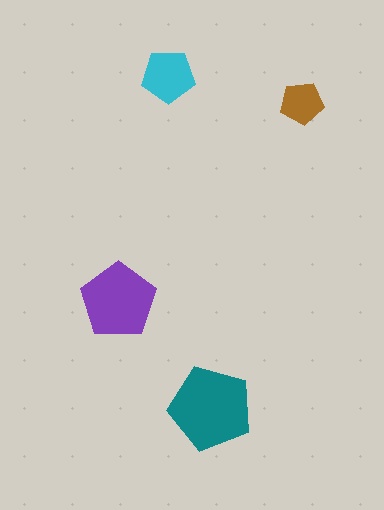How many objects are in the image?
There are 4 objects in the image.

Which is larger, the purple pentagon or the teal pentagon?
The teal one.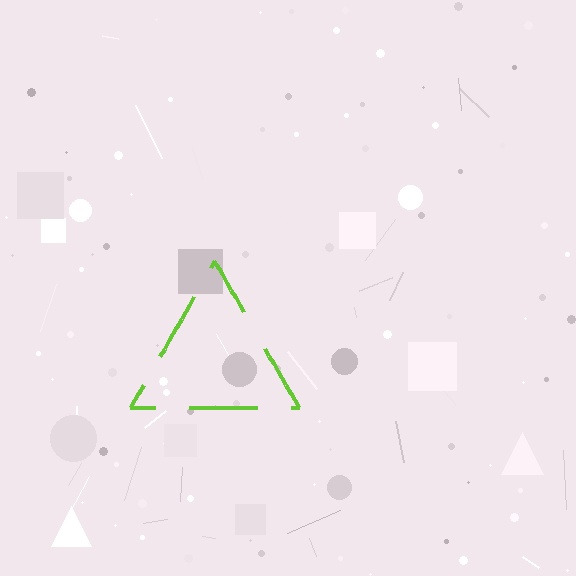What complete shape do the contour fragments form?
The contour fragments form a triangle.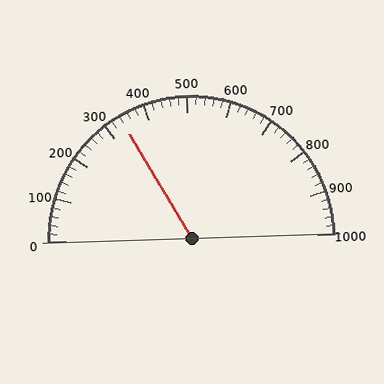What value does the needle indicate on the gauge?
The needle indicates approximately 340.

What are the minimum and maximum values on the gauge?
The gauge ranges from 0 to 1000.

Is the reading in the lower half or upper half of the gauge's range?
The reading is in the lower half of the range (0 to 1000).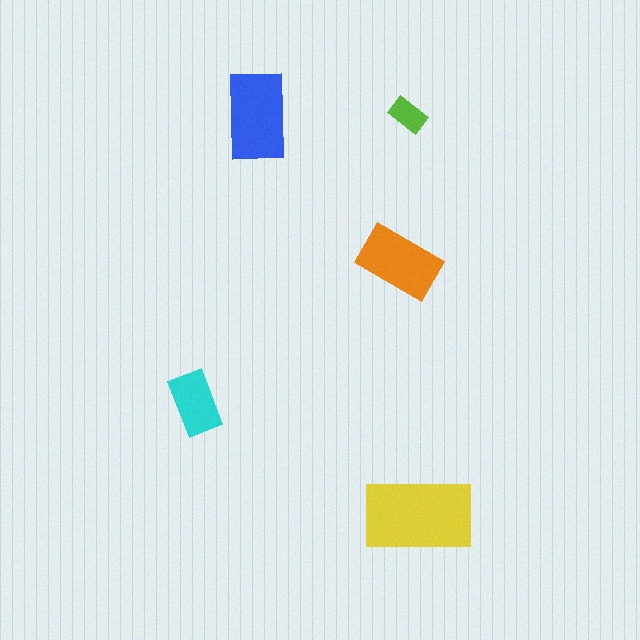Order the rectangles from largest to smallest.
the yellow one, the blue one, the orange one, the cyan one, the lime one.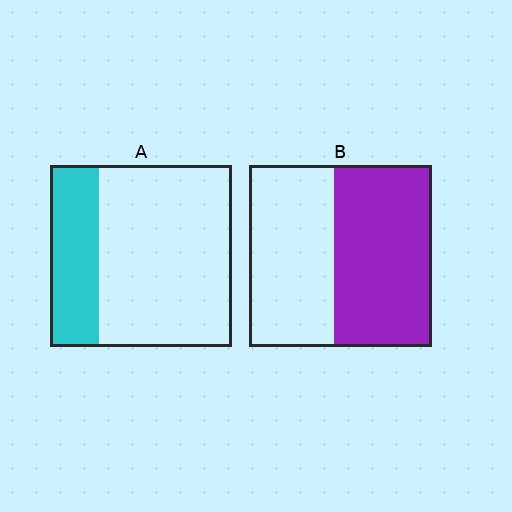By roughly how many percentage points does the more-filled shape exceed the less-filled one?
By roughly 25 percentage points (B over A).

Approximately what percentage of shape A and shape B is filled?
A is approximately 25% and B is approximately 55%.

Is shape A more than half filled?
No.